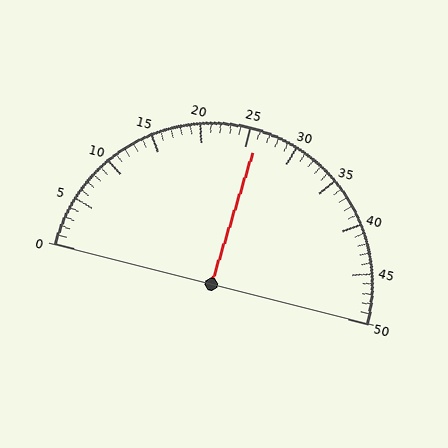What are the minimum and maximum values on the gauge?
The gauge ranges from 0 to 50.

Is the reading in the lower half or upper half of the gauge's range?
The reading is in the upper half of the range (0 to 50).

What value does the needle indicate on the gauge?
The needle indicates approximately 26.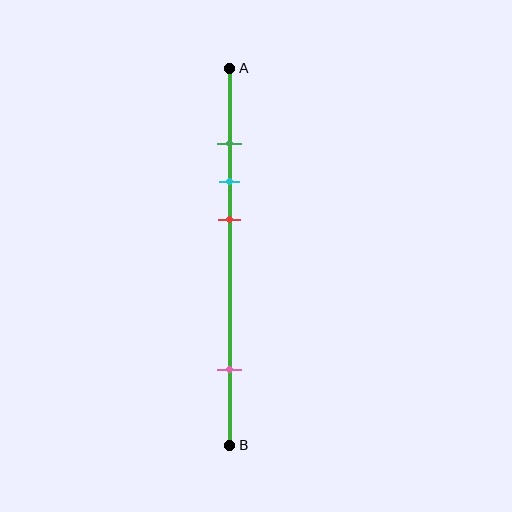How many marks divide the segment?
There are 4 marks dividing the segment.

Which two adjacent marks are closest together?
The green and cyan marks are the closest adjacent pair.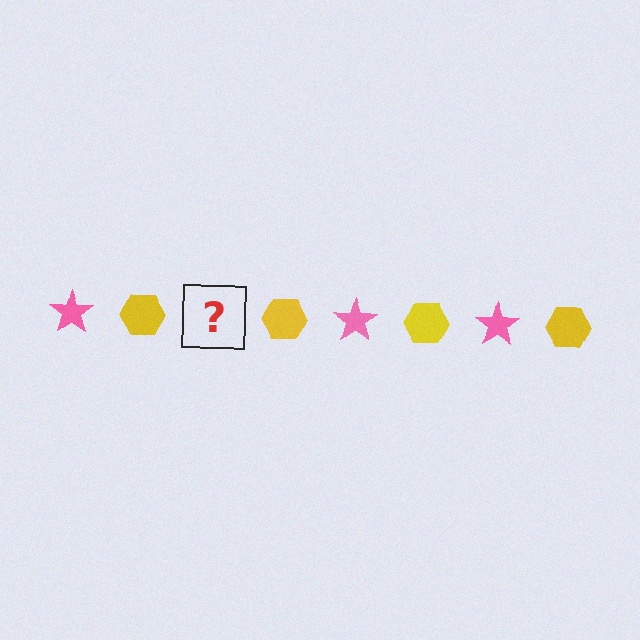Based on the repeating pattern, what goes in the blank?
The blank should be a pink star.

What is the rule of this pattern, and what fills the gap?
The rule is that the pattern alternates between pink star and yellow hexagon. The gap should be filled with a pink star.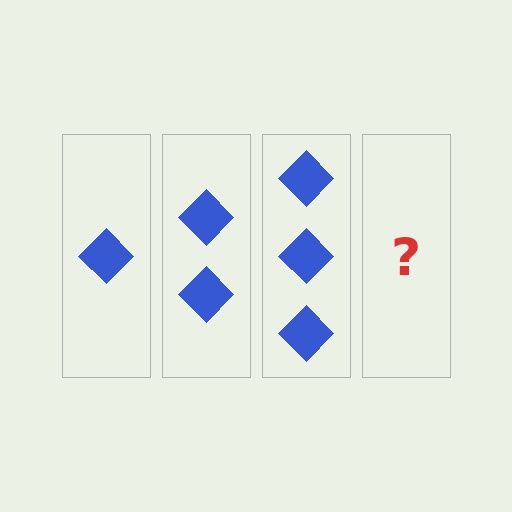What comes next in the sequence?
The next element should be 4 diamonds.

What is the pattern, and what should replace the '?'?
The pattern is that each step adds one more diamond. The '?' should be 4 diamonds.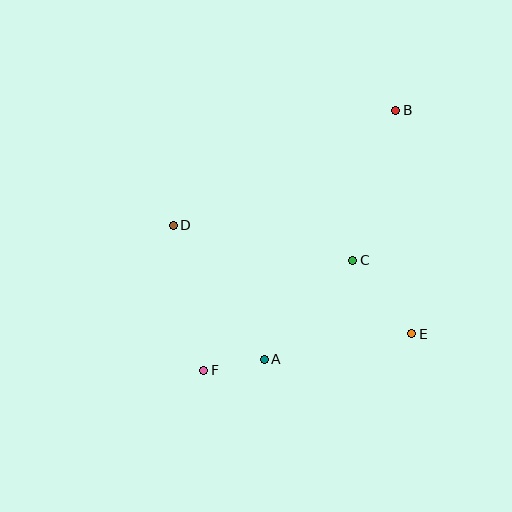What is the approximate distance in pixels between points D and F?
The distance between D and F is approximately 148 pixels.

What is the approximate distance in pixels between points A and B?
The distance between A and B is approximately 282 pixels.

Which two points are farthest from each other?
Points B and F are farthest from each other.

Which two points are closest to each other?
Points A and F are closest to each other.